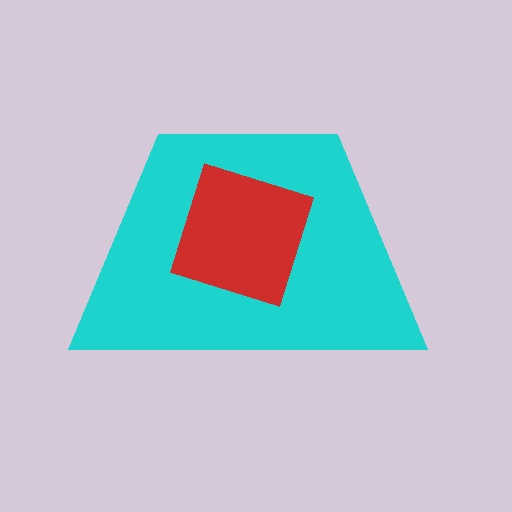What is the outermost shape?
The cyan trapezoid.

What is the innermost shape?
The red diamond.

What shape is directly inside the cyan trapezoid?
The red diamond.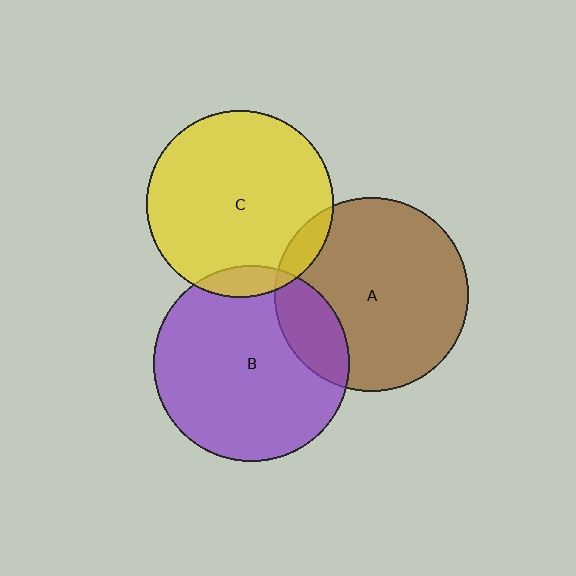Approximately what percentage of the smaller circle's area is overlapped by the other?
Approximately 10%.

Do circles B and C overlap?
Yes.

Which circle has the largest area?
Circle B (purple).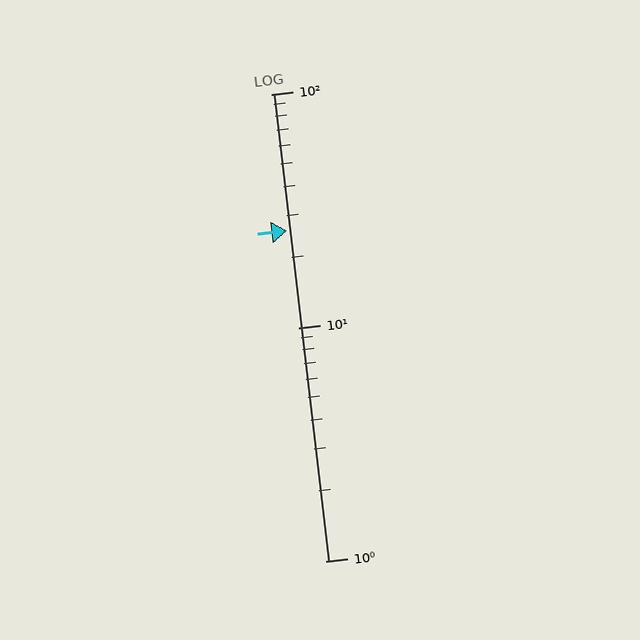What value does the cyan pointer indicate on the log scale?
The pointer indicates approximately 26.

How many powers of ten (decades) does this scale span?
The scale spans 2 decades, from 1 to 100.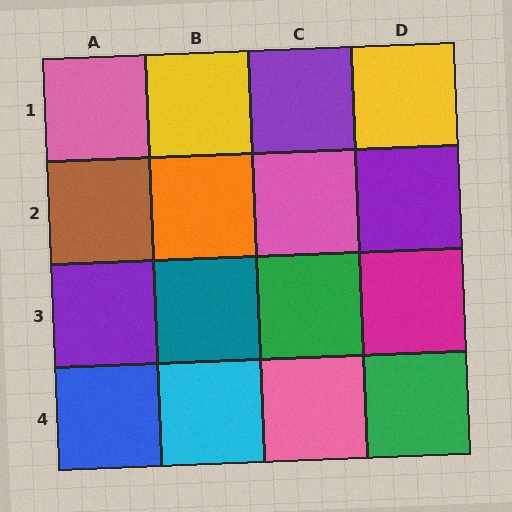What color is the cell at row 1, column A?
Pink.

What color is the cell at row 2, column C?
Pink.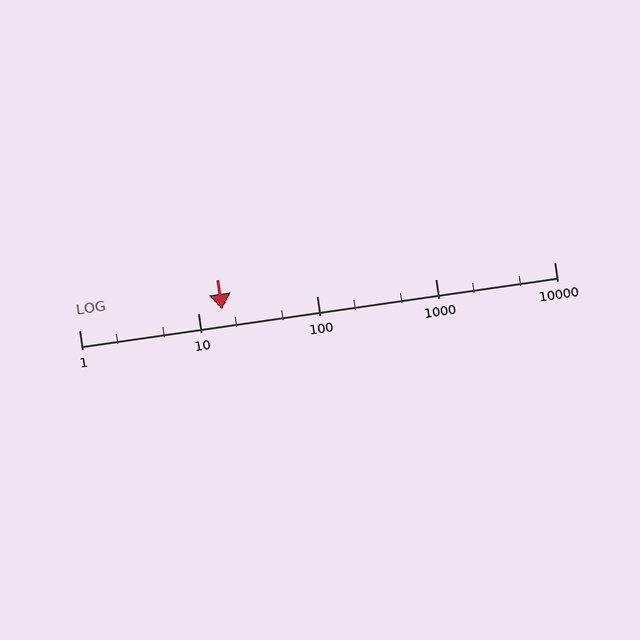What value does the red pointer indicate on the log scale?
The pointer indicates approximately 16.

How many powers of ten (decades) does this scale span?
The scale spans 4 decades, from 1 to 10000.